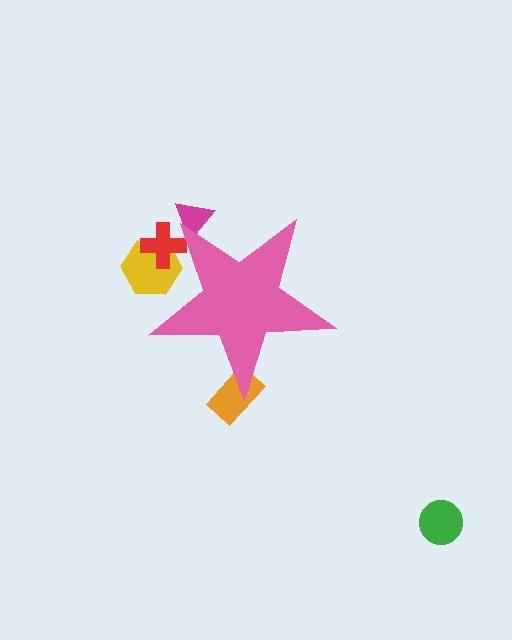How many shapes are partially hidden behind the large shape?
4 shapes are partially hidden.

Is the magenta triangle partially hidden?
Yes, the magenta triangle is partially hidden behind the pink star.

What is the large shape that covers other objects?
A pink star.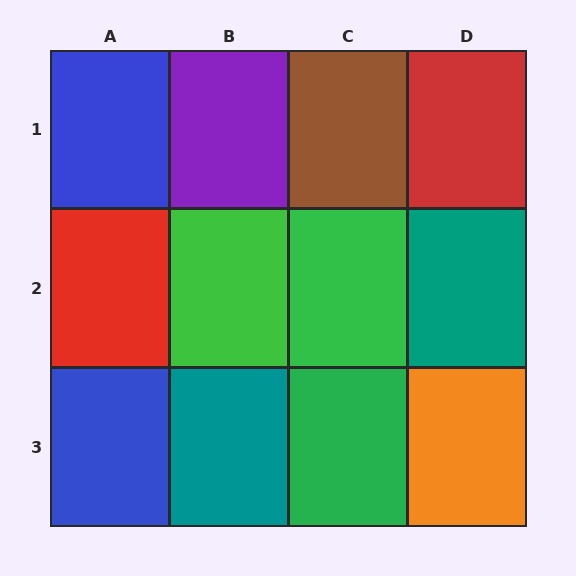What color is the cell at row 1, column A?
Blue.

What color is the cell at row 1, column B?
Purple.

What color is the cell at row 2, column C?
Green.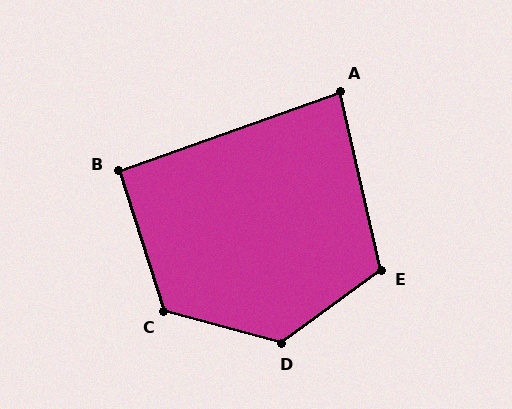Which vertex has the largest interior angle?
D, at approximately 128 degrees.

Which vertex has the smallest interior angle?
A, at approximately 83 degrees.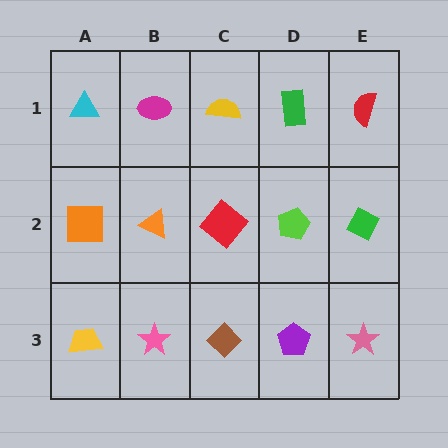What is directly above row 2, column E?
A red semicircle.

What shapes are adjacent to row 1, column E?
A green diamond (row 2, column E), a green rectangle (row 1, column D).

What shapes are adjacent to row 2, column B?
A magenta ellipse (row 1, column B), a pink star (row 3, column B), an orange square (row 2, column A), a red diamond (row 2, column C).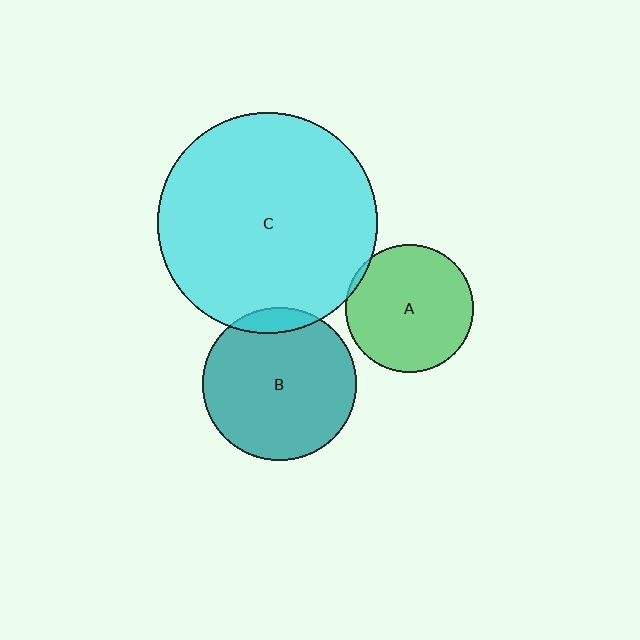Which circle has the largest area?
Circle C (cyan).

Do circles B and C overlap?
Yes.